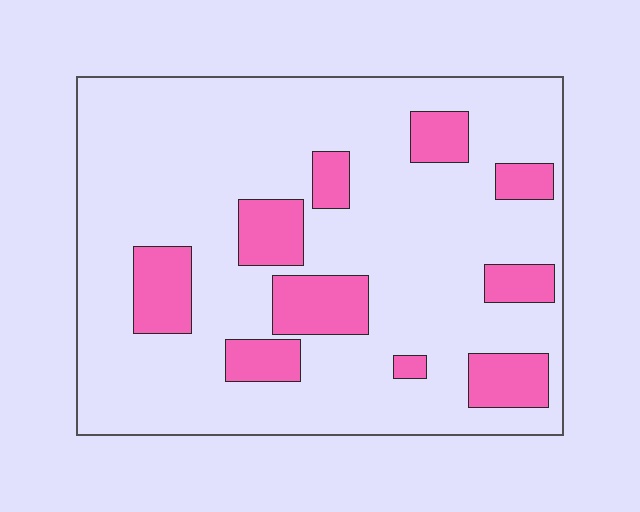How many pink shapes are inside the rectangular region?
10.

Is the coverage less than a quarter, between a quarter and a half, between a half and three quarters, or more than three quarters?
Less than a quarter.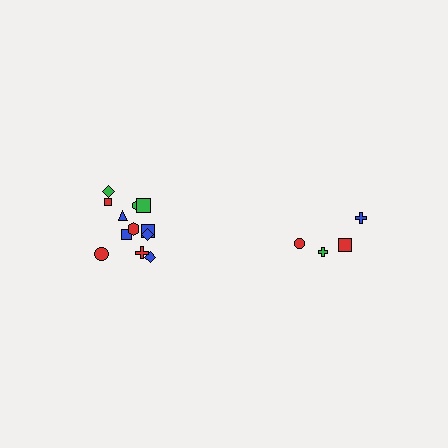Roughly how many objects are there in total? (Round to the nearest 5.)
Roughly 15 objects in total.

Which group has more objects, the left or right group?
The left group.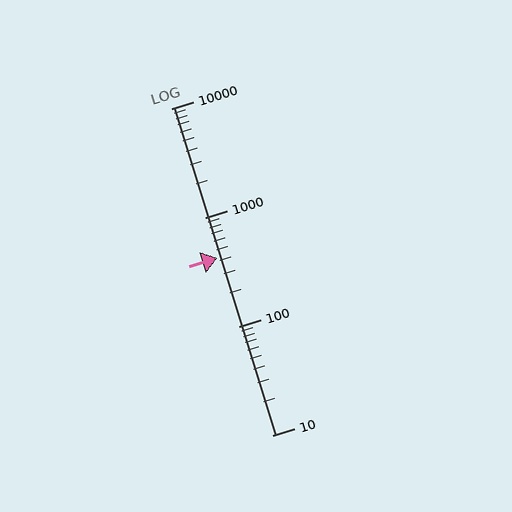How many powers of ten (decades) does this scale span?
The scale spans 3 decades, from 10 to 10000.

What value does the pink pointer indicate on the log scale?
The pointer indicates approximately 420.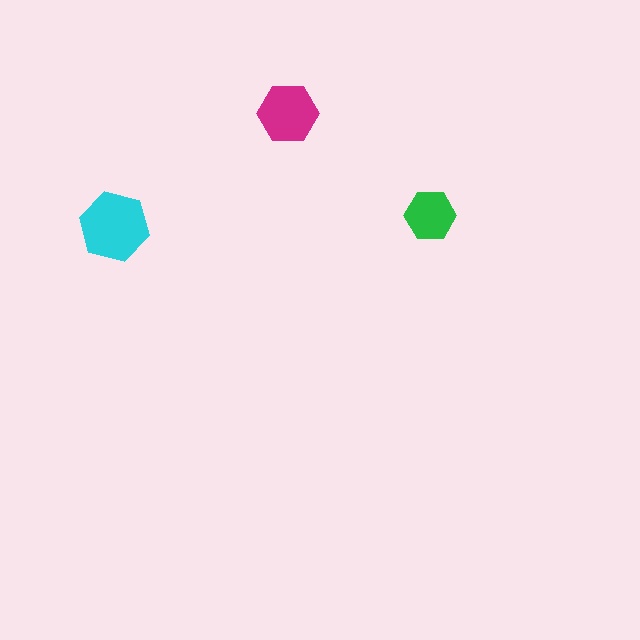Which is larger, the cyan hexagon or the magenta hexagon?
The cyan one.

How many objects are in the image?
There are 3 objects in the image.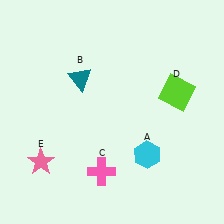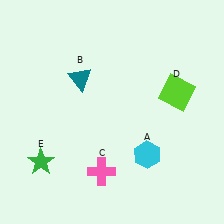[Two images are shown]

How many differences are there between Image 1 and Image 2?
There is 1 difference between the two images.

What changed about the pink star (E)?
In Image 1, E is pink. In Image 2, it changed to green.